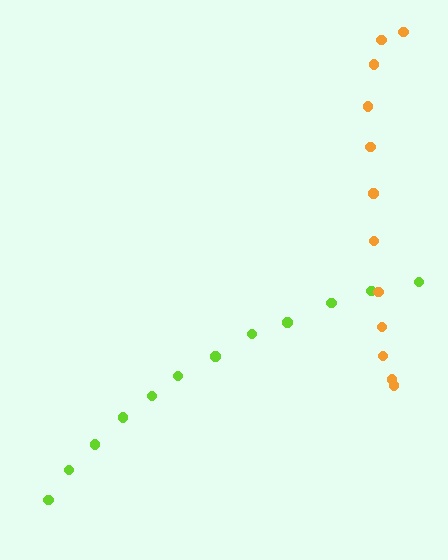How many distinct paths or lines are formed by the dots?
There are 2 distinct paths.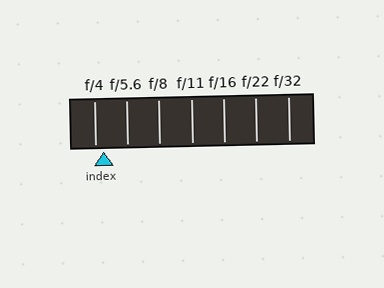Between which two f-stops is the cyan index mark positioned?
The index mark is between f/4 and f/5.6.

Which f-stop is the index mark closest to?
The index mark is closest to f/4.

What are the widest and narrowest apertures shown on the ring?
The widest aperture shown is f/4 and the narrowest is f/32.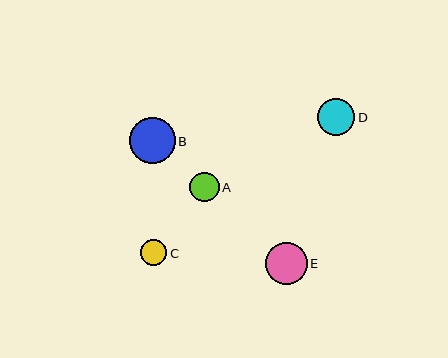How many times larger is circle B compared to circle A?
Circle B is approximately 1.6 times the size of circle A.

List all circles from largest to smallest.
From largest to smallest: B, E, D, A, C.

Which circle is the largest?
Circle B is the largest with a size of approximately 46 pixels.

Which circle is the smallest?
Circle C is the smallest with a size of approximately 26 pixels.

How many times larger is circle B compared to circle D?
Circle B is approximately 1.2 times the size of circle D.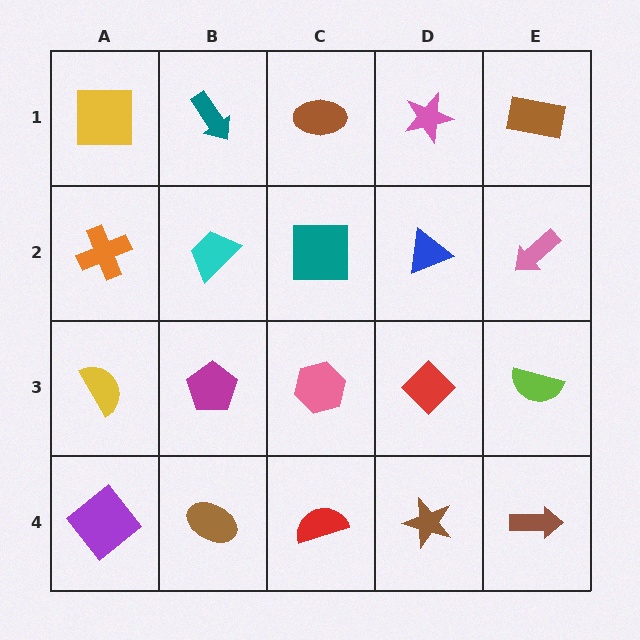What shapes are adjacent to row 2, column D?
A pink star (row 1, column D), a red diamond (row 3, column D), a teal square (row 2, column C), a pink arrow (row 2, column E).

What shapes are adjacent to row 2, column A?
A yellow square (row 1, column A), a yellow semicircle (row 3, column A), a cyan trapezoid (row 2, column B).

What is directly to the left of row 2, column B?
An orange cross.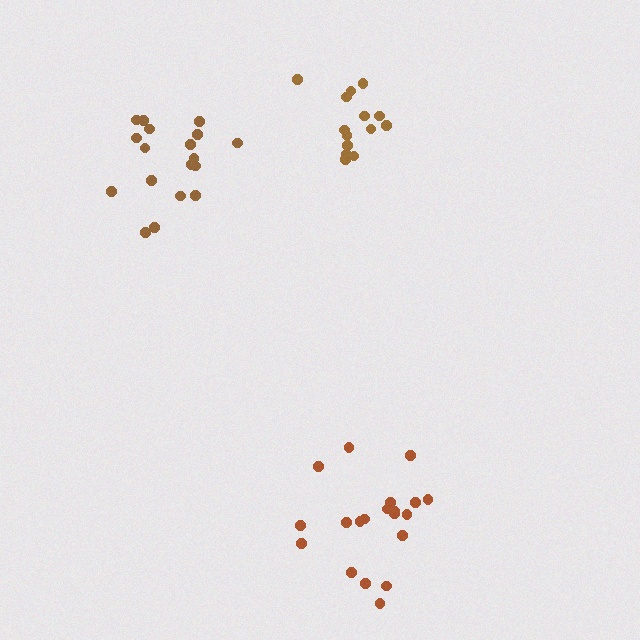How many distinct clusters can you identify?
There are 3 distinct clusters.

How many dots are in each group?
Group 1: 20 dots, Group 2: 19 dots, Group 3: 14 dots (53 total).